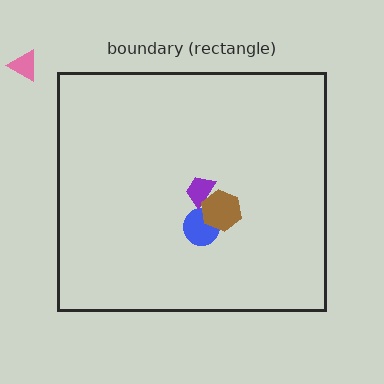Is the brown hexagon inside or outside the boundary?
Inside.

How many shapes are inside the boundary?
3 inside, 1 outside.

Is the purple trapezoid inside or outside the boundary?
Inside.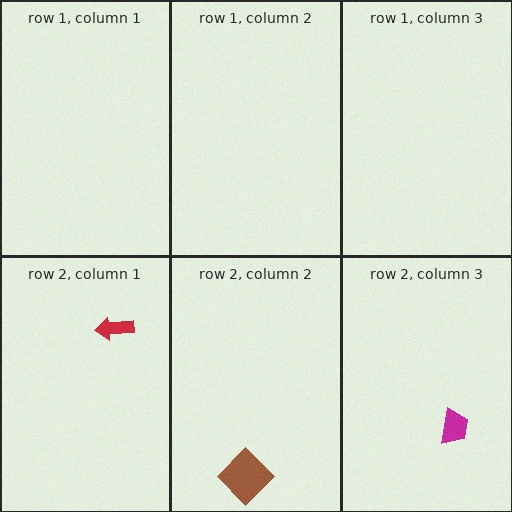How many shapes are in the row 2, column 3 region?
1.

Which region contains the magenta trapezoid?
The row 2, column 3 region.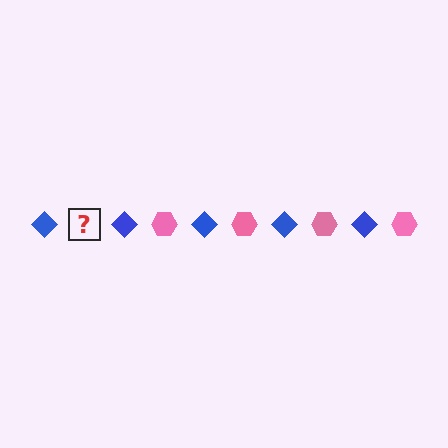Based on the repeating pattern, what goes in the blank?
The blank should be a pink hexagon.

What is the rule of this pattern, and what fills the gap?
The rule is that the pattern alternates between blue diamond and pink hexagon. The gap should be filled with a pink hexagon.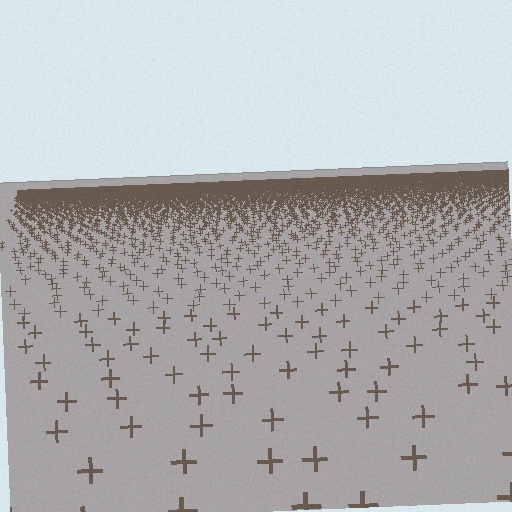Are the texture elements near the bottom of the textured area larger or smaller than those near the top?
Larger. Near the bottom, elements are closer to the viewer and appear at a bigger on-screen size.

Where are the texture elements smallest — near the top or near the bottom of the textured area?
Near the top.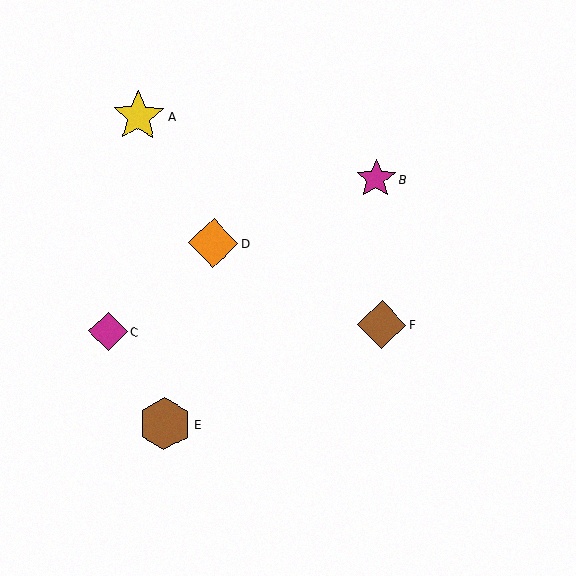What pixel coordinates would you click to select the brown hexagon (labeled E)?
Click at (165, 424) to select the brown hexagon E.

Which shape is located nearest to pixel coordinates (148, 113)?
The yellow star (labeled A) at (139, 116) is nearest to that location.